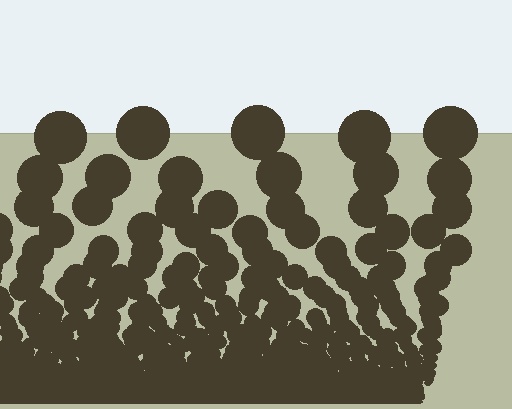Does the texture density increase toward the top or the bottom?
Density increases toward the bottom.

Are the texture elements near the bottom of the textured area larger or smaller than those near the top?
Smaller. The gradient is inverted — elements near the bottom are smaller and denser.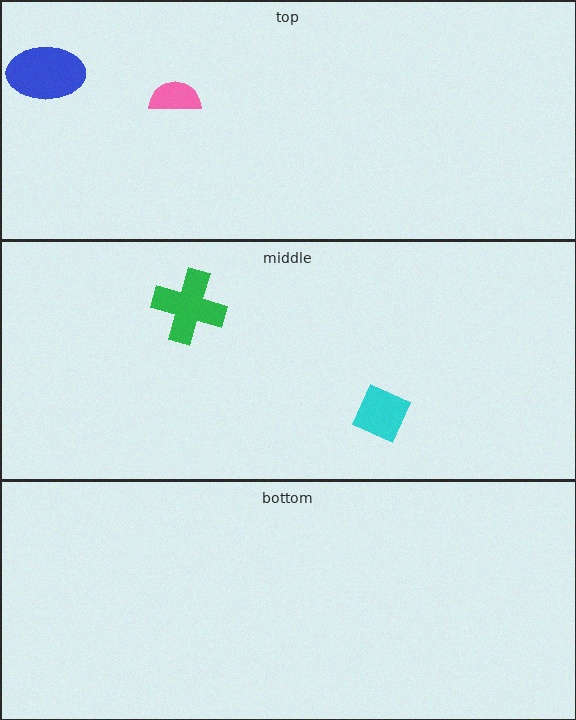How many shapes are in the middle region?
2.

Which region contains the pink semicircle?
The top region.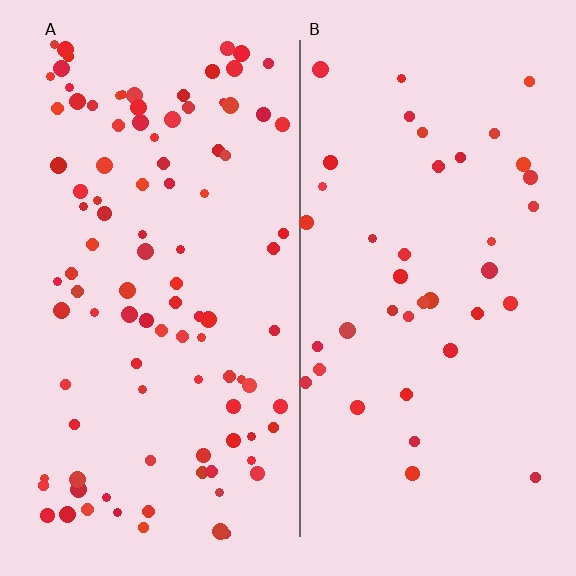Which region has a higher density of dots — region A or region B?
A (the left).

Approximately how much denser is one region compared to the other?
Approximately 2.5× — region A over region B.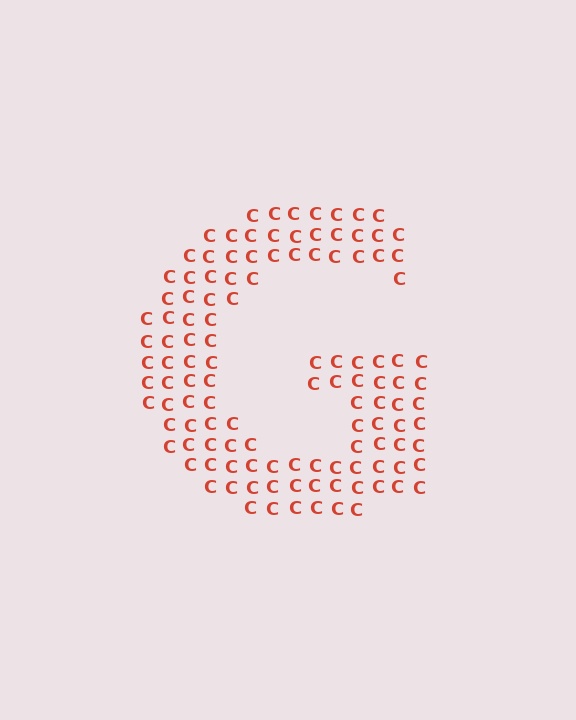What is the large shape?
The large shape is the letter G.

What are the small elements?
The small elements are letter C's.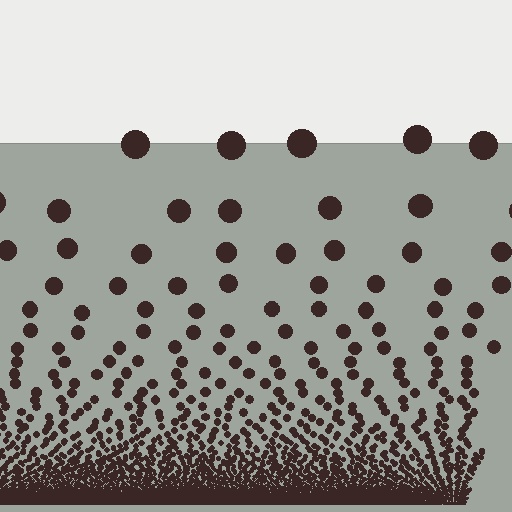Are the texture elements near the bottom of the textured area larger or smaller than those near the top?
Smaller. The gradient is inverted — elements near the bottom are smaller and denser.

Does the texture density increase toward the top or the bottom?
Density increases toward the bottom.